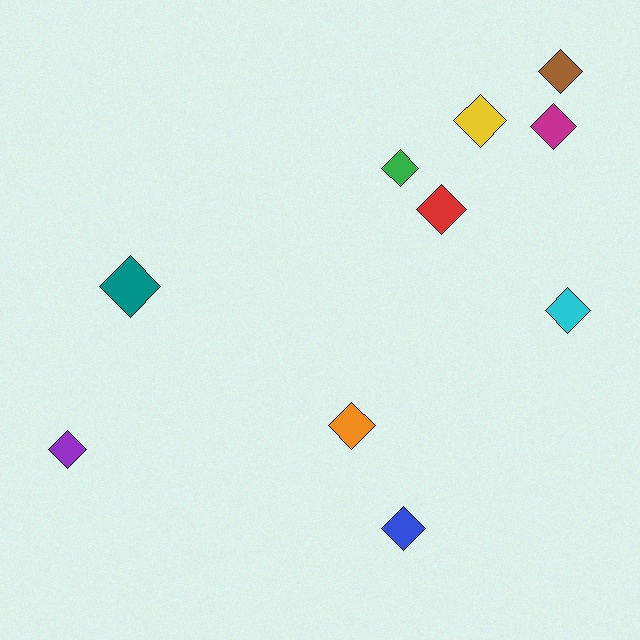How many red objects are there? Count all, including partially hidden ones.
There is 1 red object.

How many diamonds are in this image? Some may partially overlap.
There are 10 diamonds.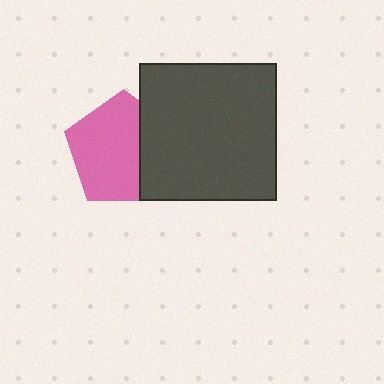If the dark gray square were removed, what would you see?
You would see the complete pink pentagon.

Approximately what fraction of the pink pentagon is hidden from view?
Roughly 31% of the pink pentagon is hidden behind the dark gray square.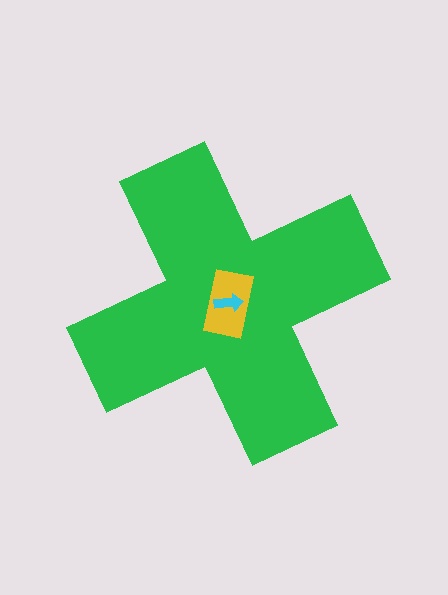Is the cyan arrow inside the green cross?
Yes.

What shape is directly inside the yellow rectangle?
The cyan arrow.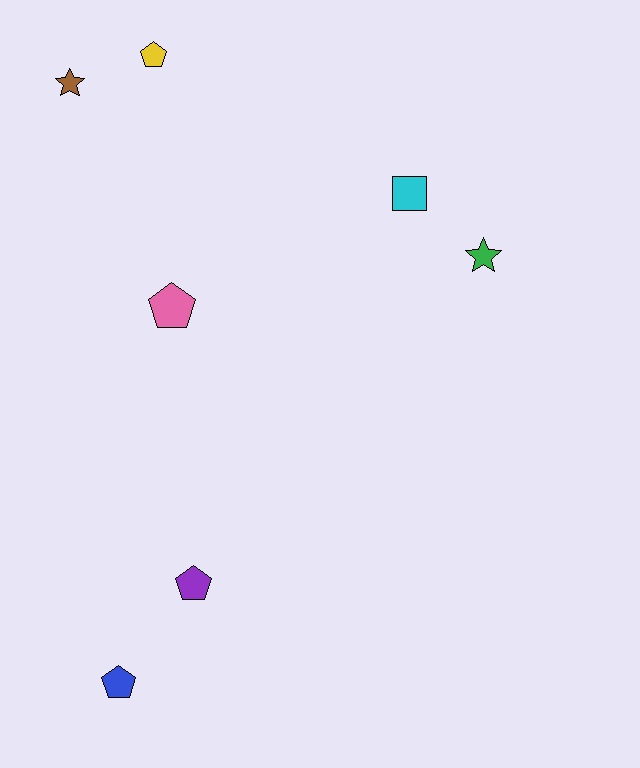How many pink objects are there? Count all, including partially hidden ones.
There is 1 pink object.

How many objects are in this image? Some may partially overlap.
There are 7 objects.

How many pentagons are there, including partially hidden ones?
There are 4 pentagons.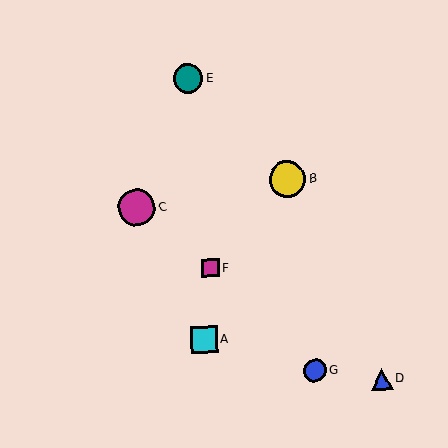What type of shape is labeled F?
Shape F is a magenta square.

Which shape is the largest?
The magenta circle (labeled C) is the largest.